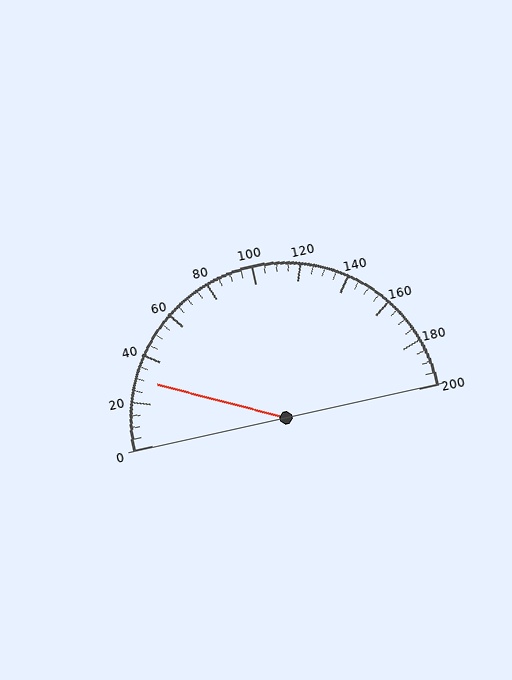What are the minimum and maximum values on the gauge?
The gauge ranges from 0 to 200.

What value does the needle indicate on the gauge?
The needle indicates approximately 30.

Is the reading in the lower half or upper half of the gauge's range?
The reading is in the lower half of the range (0 to 200).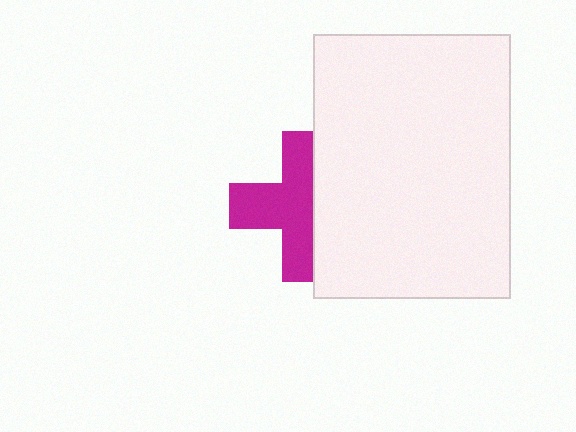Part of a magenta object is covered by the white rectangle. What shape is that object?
It is a cross.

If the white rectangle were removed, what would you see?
You would see the complete magenta cross.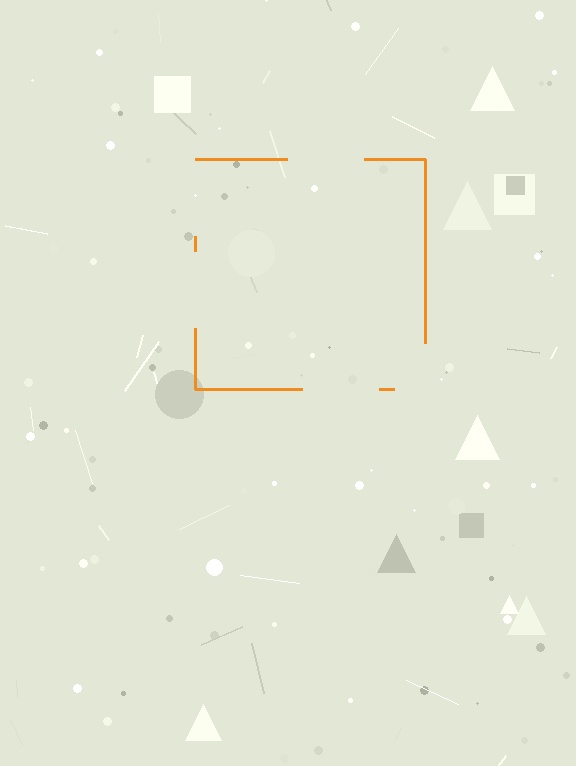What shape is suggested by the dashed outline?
The dashed outline suggests a square.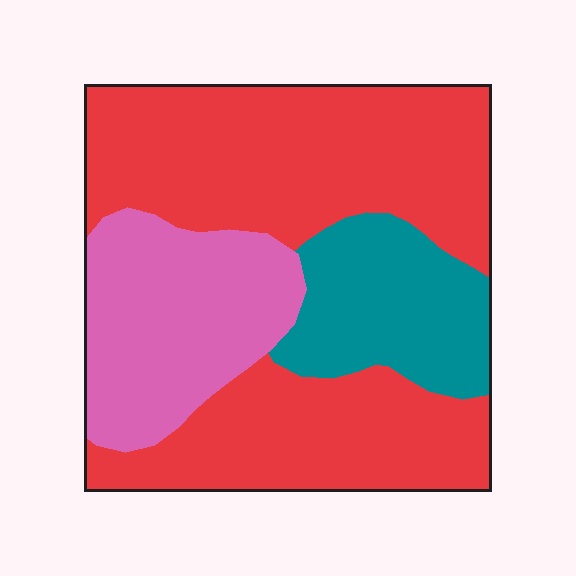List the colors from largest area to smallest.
From largest to smallest: red, pink, teal.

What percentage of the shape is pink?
Pink covers around 25% of the shape.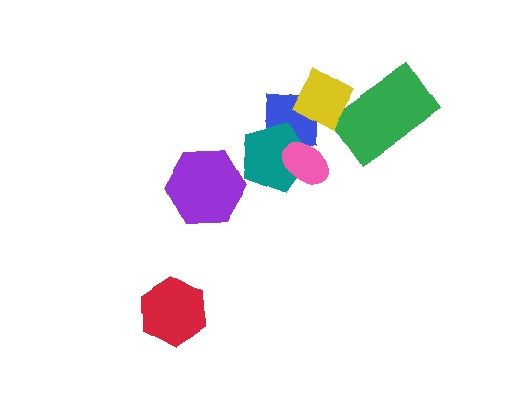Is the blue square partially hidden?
Yes, it is partially covered by another shape.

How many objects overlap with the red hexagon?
0 objects overlap with the red hexagon.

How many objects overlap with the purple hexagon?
0 objects overlap with the purple hexagon.